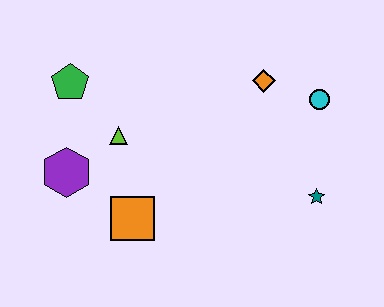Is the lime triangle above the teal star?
Yes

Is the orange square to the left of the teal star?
Yes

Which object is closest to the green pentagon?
The lime triangle is closest to the green pentagon.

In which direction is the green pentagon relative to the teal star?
The green pentagon is to the left of the teal star.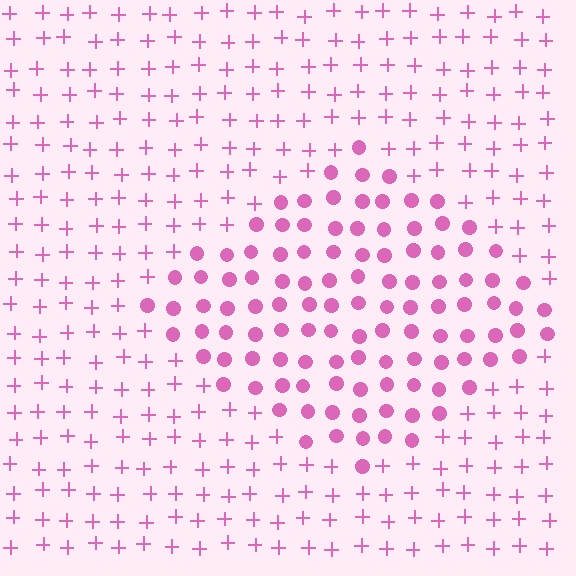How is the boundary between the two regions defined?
The boundary is defined by a change in element shape: circles inside vs. plus signs outside. All elements share the same color and spacing.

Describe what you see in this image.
The image is filled with small pink elements arranged in a uniform grid. A diamond-shaped region contains circles, while the surrounding area contains plus signs. The boundary is defined purely by the change in element shape.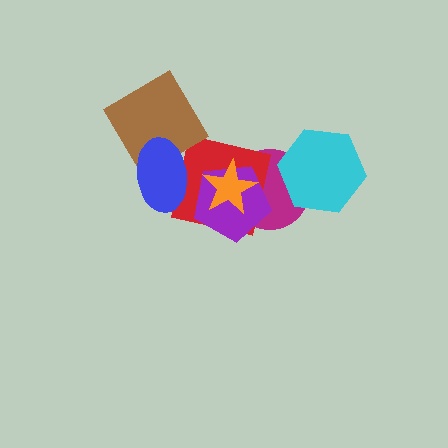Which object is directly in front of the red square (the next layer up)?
The purple pentagon is directly in front of the red square.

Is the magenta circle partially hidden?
Yes, it is partially covered by another shape.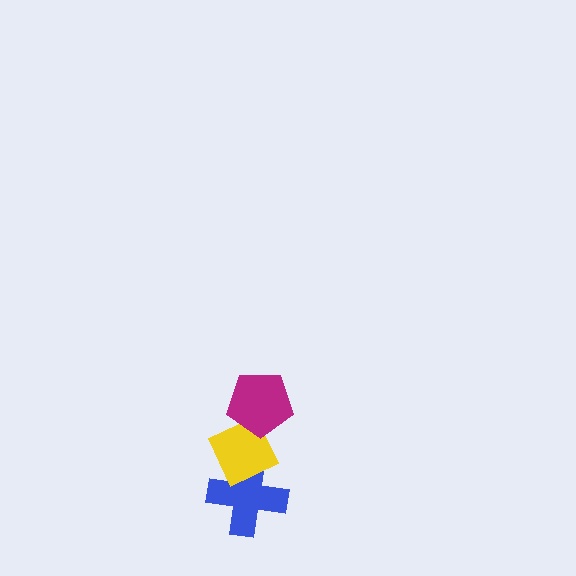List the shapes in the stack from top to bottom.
From top to bottom: the magenta pentagon, the yellow diamond, the blue cross.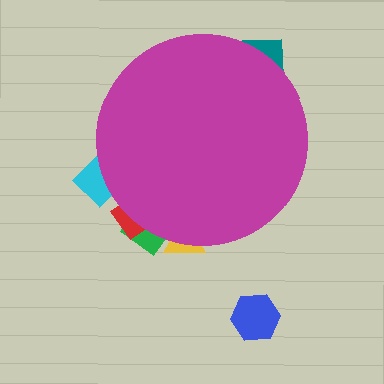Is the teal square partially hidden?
Yes, the teal square is partially hidden behind the magenta circle.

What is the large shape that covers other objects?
A magenta circle.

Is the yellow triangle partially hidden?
Yes, the yellow triangle is partially hidden behind the magenta circle.